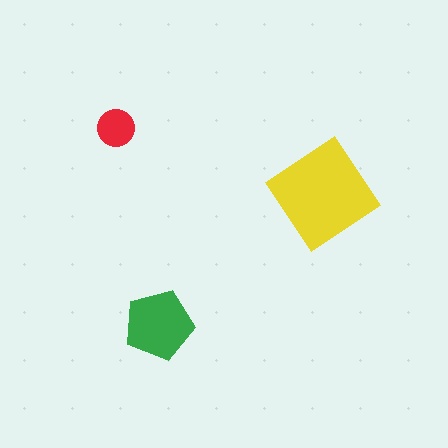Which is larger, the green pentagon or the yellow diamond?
The yellow diamond.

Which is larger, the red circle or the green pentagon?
The green pentagon.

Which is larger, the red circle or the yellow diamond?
The yellow diamond.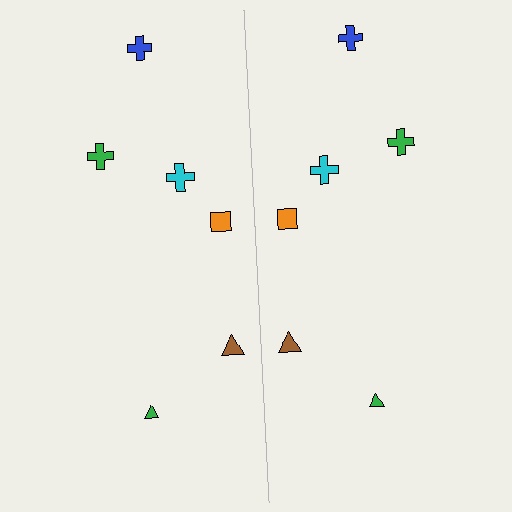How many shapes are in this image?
There are 12 shapes in this image.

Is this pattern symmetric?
Yes, this pattern has bilateral (reflection) symmetry.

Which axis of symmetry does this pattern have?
The pattern has a vertical axis of symmetry running through the center of the image.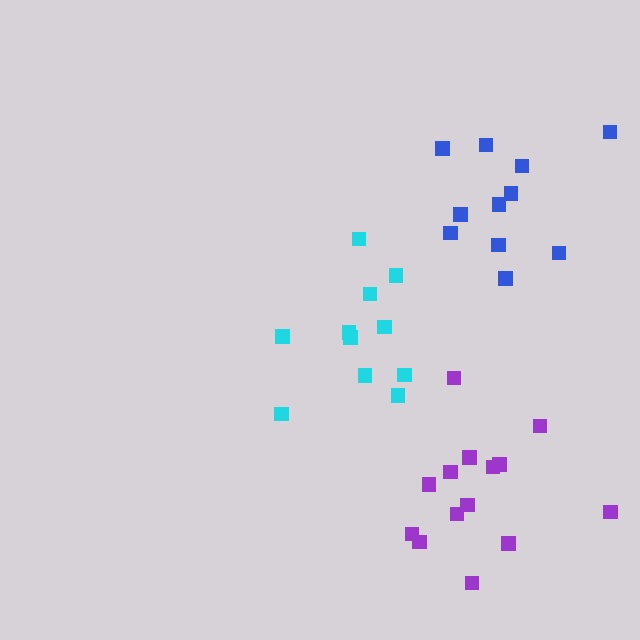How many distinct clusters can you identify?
There are 3 distinct clusters.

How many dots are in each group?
Group 1: 14 dots, Group 2: 11 dots, Group 3: 11 dots (36 total).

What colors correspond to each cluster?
The clusters are colored: purple, blue, cyan.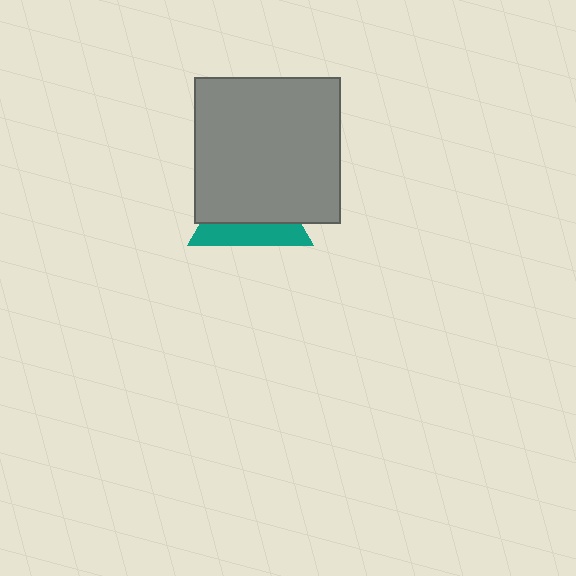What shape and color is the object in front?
The object in front is a gray square.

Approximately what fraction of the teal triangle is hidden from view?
Roughly 64% of the teal triangle is hidden behind the gray square.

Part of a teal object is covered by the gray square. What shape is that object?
It is a triangle.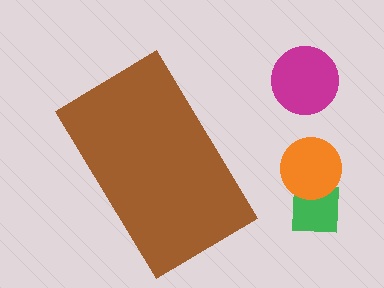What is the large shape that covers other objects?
A brown rectangle.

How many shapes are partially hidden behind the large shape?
0 shapes are partially hidden.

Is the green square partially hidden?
No, the green square is fully visible.